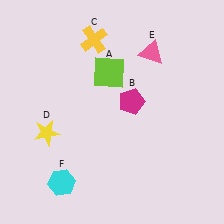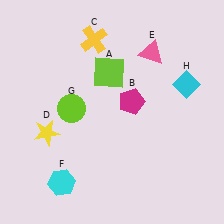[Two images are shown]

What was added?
A lime circle (G), a cyan diamond (H) were added in Image 2.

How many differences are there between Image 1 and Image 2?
There are 2 differences between the two images.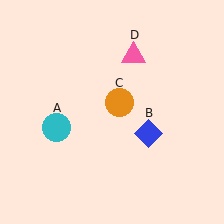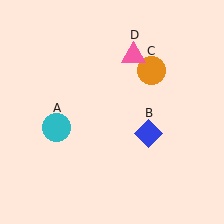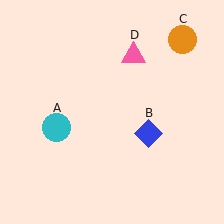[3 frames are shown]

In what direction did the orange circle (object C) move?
The orange circle (object C) moved up and to the right.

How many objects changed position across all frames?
1 object changed position: orange circle (object C).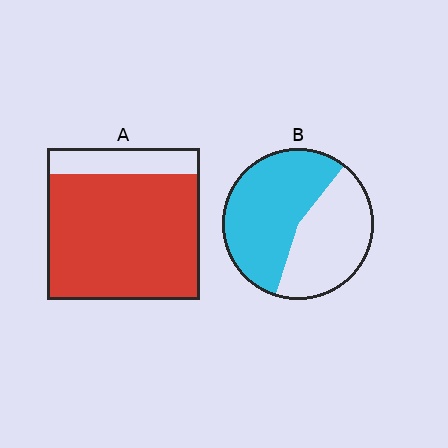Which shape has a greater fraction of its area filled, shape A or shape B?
Shape A.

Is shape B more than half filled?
Yes.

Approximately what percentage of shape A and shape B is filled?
A is approximately 85% and B is approximately 55%.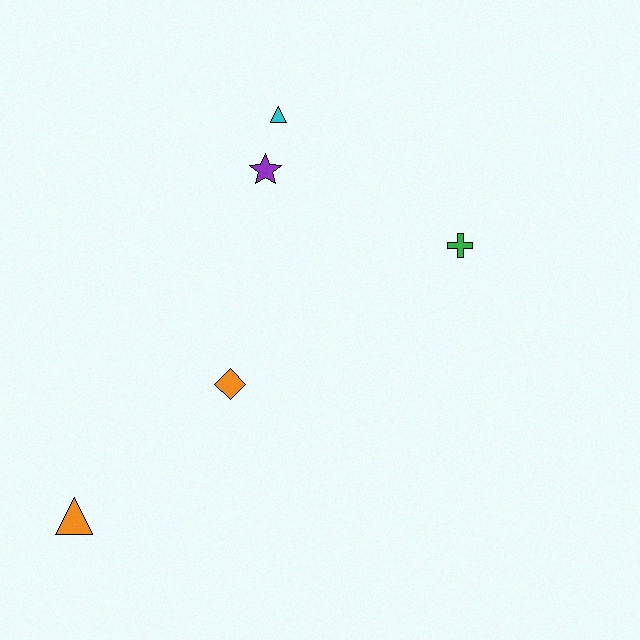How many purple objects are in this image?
There is 1 purple object.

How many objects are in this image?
There are 5 objects.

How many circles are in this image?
There are no circles.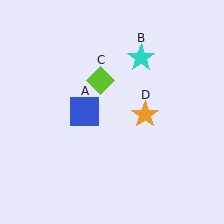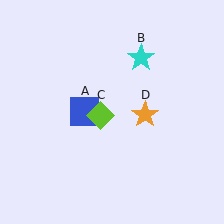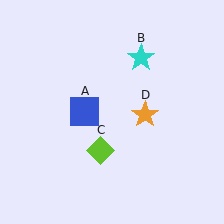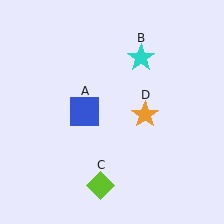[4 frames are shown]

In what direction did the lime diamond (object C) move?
The lime diamond (object C) moved down.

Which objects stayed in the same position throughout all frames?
Blue square (object A) and cyan star (object B) and orange star (object D) remained stationary.